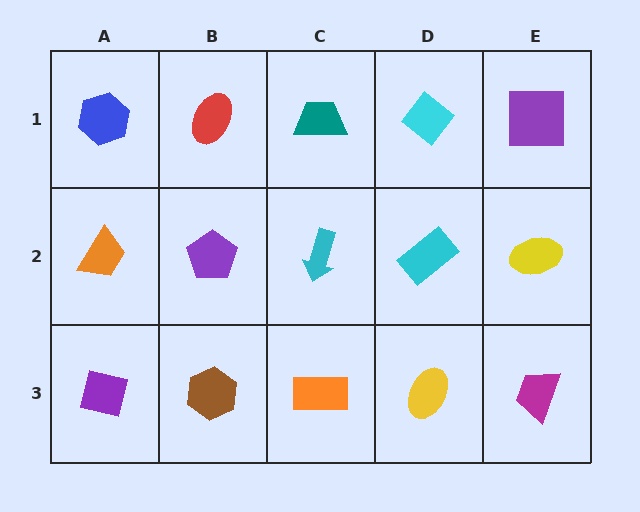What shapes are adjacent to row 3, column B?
A purple pentagon (row 2, column B), a purple square (row 3, column A), an orange rectangle (row 3, column C).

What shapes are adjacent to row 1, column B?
A purple pentagon (row 2, column B), a blue hexagon (row 1, column A), a teal trapezoid (row 1, column C).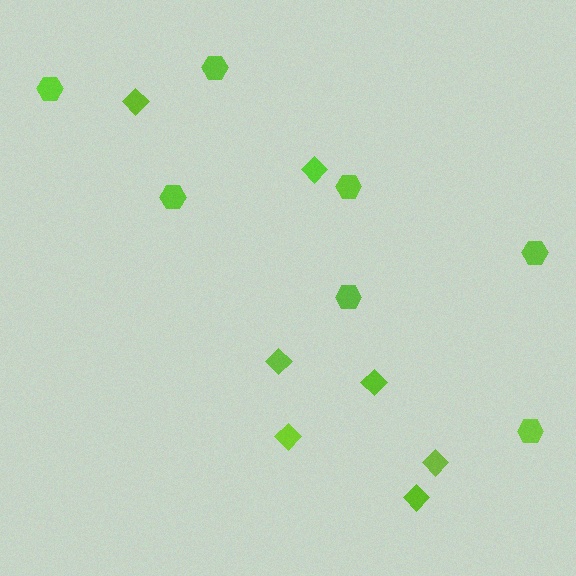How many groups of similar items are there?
There are 2 groups: one group of hexagons (7) and one group of diamonds (7).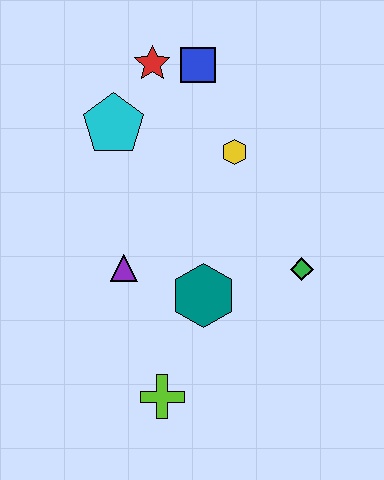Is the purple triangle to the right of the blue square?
No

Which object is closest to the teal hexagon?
The purple triangle is closest to the teal hexagon.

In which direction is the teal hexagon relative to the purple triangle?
The teal hexagon is to the right of the purple triangle.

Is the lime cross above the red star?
No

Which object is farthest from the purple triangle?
The blue square is farthest from the purple triangle.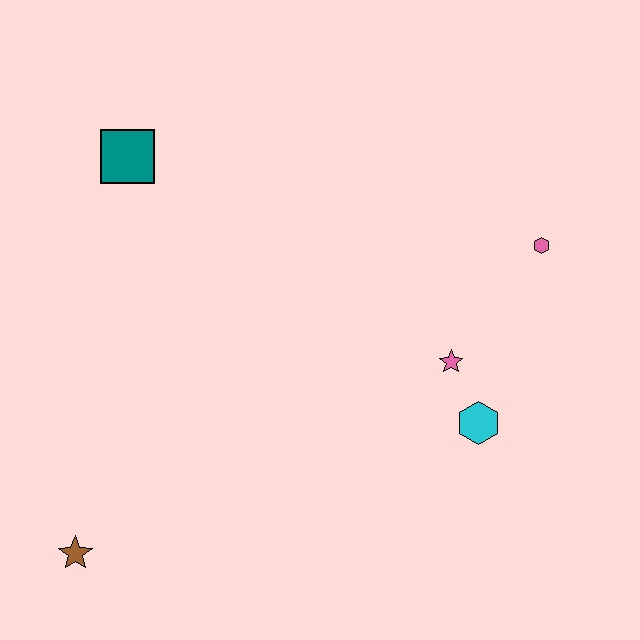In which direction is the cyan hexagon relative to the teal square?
The cyan hexagon is to the right of the teal square.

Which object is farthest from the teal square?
The cyan hexagon is farthest from the teal square.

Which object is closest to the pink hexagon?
The pink star is closest to the pink hexagon.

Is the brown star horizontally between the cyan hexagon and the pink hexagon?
No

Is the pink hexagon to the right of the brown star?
Yes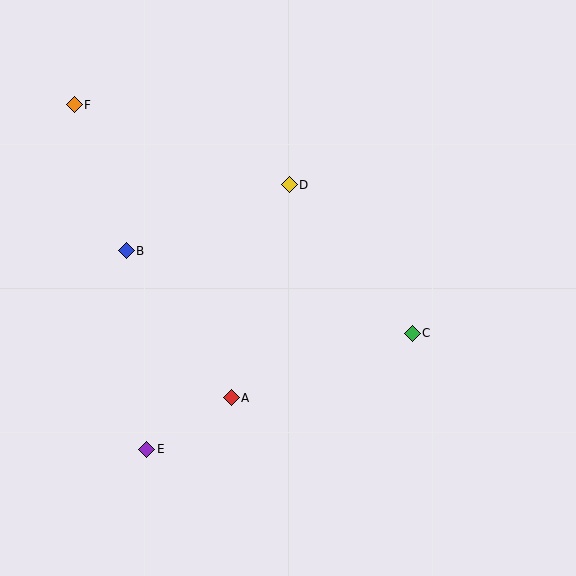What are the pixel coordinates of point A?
Point A is at (231, 398).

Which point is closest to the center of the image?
Point D at (289, 185) is closest to the center.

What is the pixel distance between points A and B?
The distance between A and B is 181 pixels.